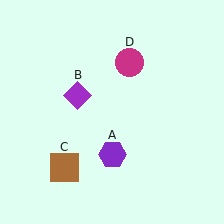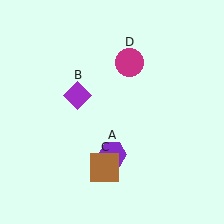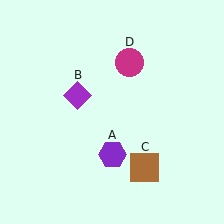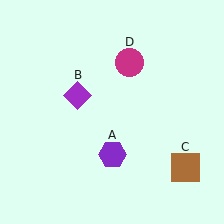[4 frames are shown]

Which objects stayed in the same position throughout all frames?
Purple hexagon (object A) and purple diamond (object B) and magenta circle (object D) remained stationary.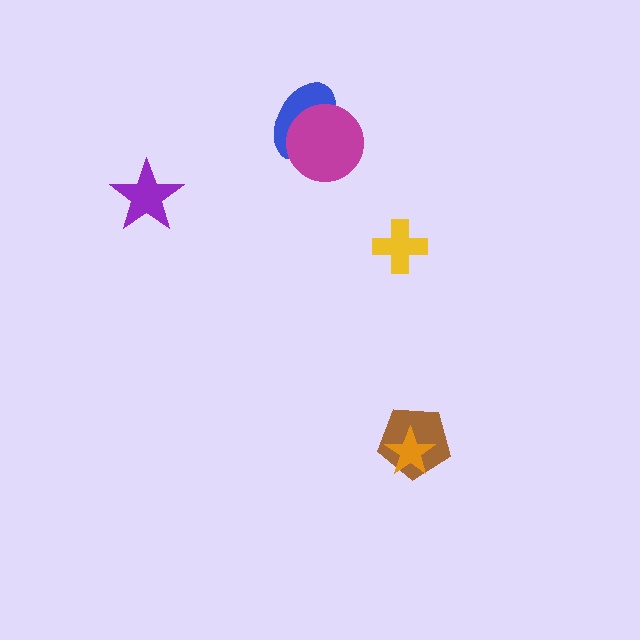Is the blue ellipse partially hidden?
Yes, it is partially covered by another shape.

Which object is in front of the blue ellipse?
The magenta circle is in front of the blue ellipse.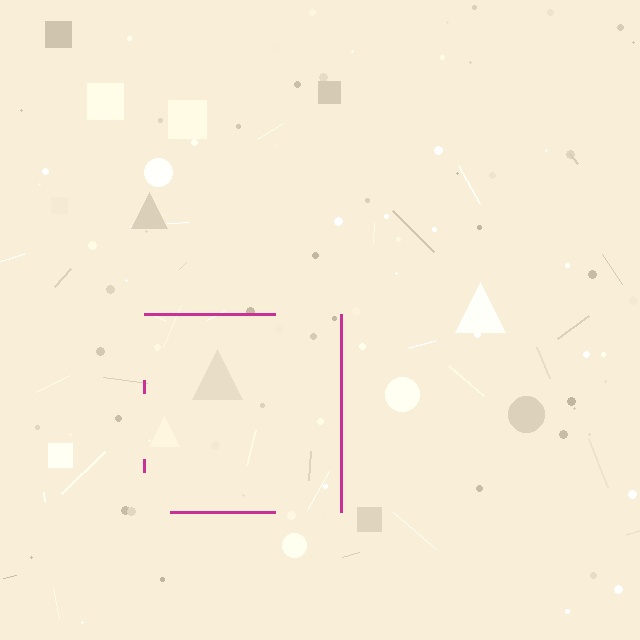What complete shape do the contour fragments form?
The contour fragments form a square.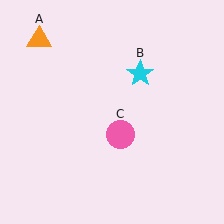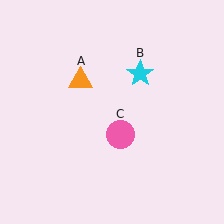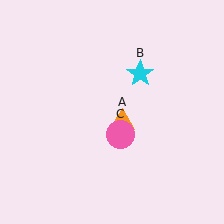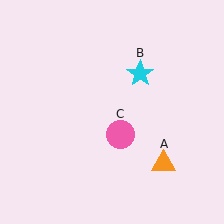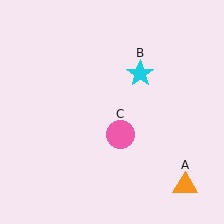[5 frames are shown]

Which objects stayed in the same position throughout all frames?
Cyan star (object B) and pink circle (object C) remained stationary.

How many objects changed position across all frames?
1 object changed position: orange triangle (object A).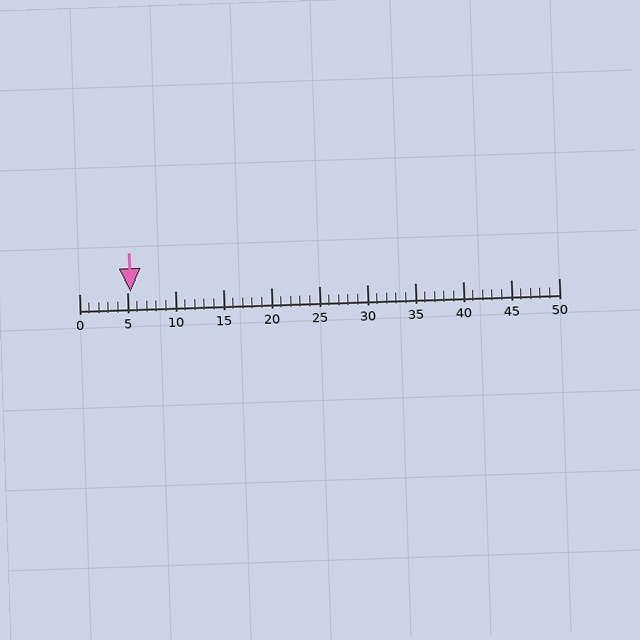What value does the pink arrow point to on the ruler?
The pink arrow points to approximately 5.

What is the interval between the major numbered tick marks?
The major tick marks are spaced 5 units apart.